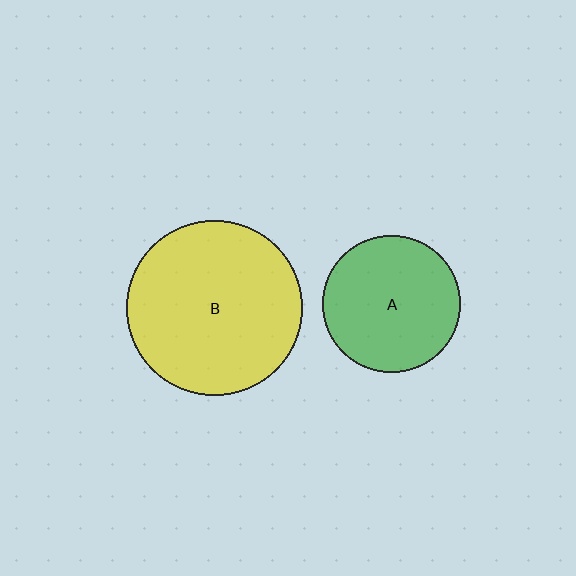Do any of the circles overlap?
No, none of the circles overlap.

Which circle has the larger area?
Circle B (yellow).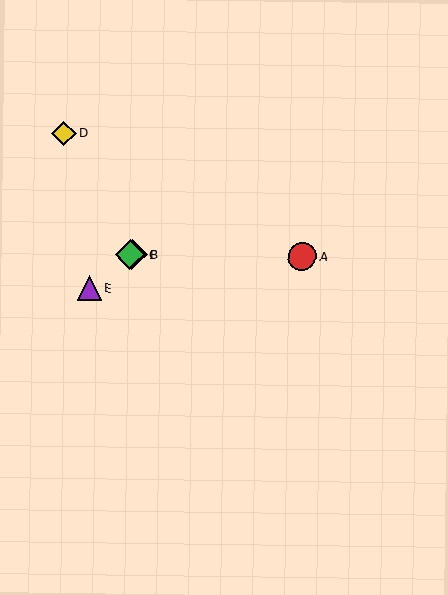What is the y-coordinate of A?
Object A is at y≈257.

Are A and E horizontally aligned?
No, A is at y≈257 and E is at y≈288.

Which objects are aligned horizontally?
Objects A, B, C are aligned horizontally.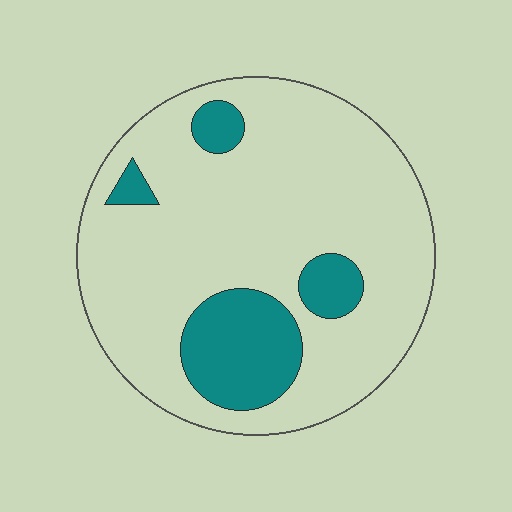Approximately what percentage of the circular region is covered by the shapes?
Approximately 20%.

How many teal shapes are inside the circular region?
4.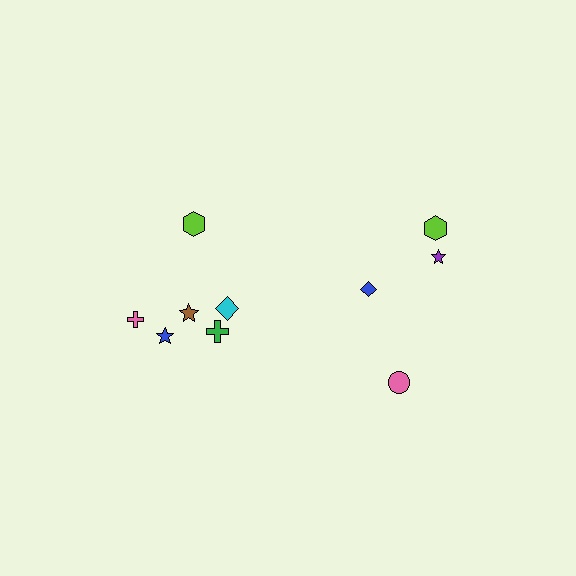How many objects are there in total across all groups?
There are 10 objects.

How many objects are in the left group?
There are 6 objects.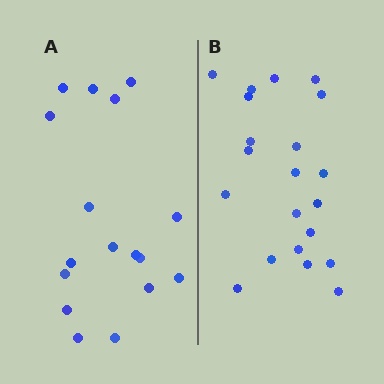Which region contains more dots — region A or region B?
Region B (the right region) has more dots.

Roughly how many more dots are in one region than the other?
Region B has about 4 more dots than region A.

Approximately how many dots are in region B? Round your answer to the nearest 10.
About 20 dots. (The exact count is 21, which rounds to 20.)